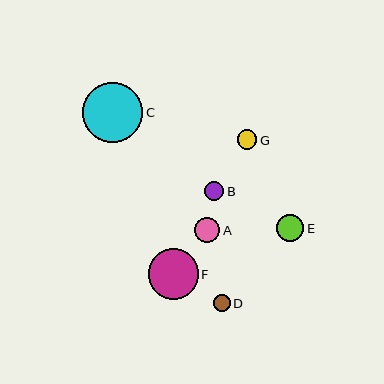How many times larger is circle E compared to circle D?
Circle E is approximately 1.6 times the size of circle D.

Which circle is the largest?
Circle C is the largest with a size of approximately 60 pixels.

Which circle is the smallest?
Circle D is the smallest with a size of approximately 17 pixels.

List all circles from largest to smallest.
From largest to smallest: C, F, E, A, G, B, D.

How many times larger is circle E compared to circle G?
Circle E is approximately 1.4 times the size of circle G.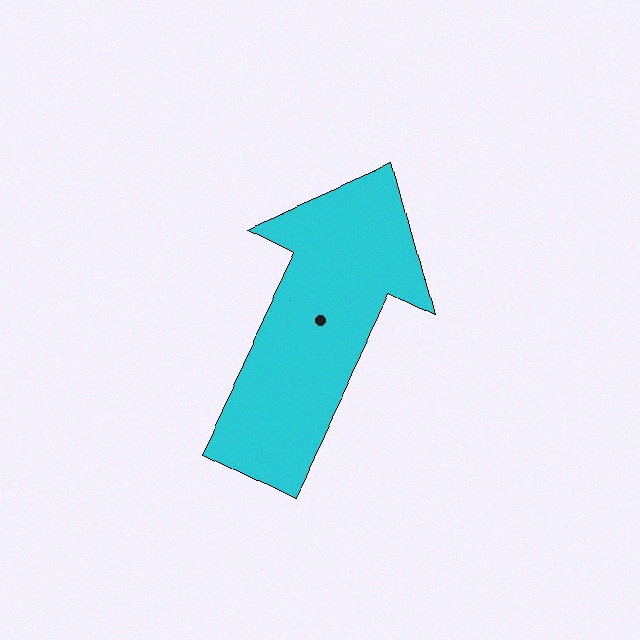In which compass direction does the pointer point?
Northeast.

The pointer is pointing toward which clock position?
Roughly 1 o'clock.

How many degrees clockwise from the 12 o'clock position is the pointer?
Approximately 26 degrees.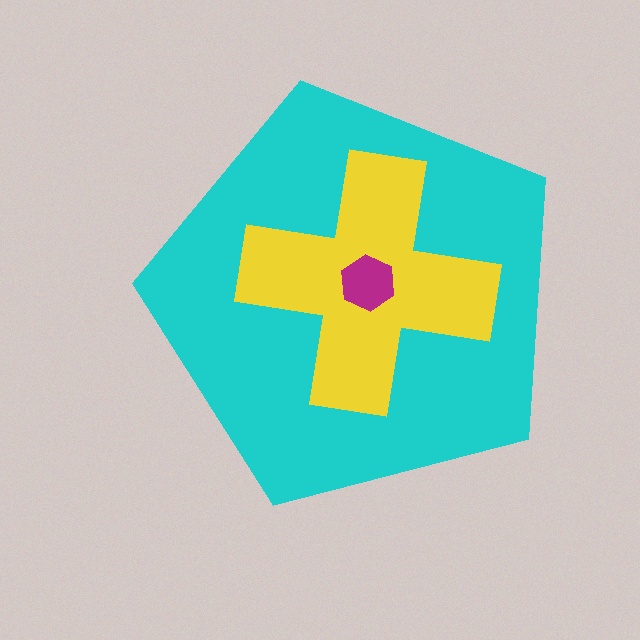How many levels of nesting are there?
3.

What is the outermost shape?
The cyan pentagon.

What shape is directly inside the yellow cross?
The magenta hexagon.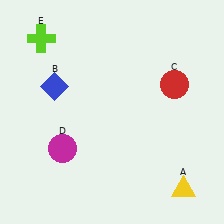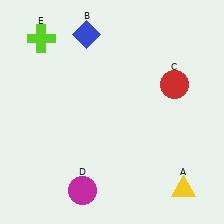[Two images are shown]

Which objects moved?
The objects that moved are: the blue diamond (B), the magenta circle (D).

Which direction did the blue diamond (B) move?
The blue diamond (B) moved up.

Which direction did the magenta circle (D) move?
The magenta circle (D) moved down.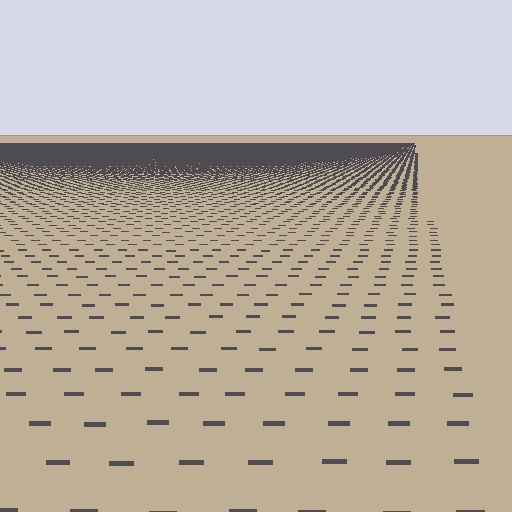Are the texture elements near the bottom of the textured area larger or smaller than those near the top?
Larger. Near the bottom, elements are closer to the viewer and appear at a bigger on-screen size.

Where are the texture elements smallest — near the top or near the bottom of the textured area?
Near the top.